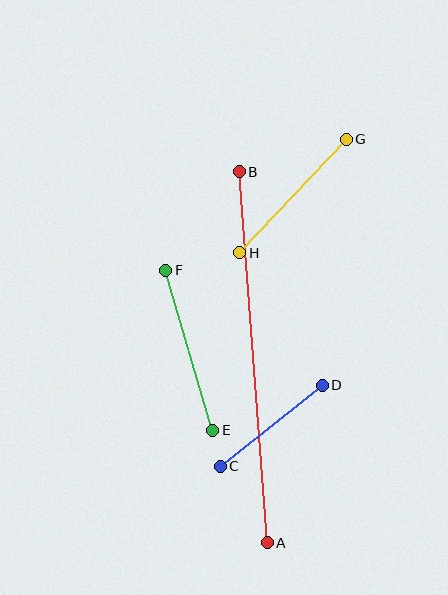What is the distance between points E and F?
The distance is approximately 167 pixels.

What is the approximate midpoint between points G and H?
The midpoint is at approximately (293, 196) pixels.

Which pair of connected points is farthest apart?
Points A and B are farthest apart.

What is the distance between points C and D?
The distance is approximately 130 pixels.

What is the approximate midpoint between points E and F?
The midpoint is at approximately (189, 350) pixels.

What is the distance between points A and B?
The distance is approximately 372 pixels.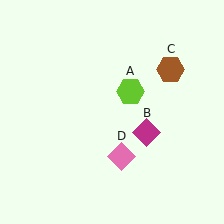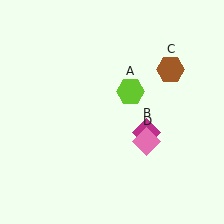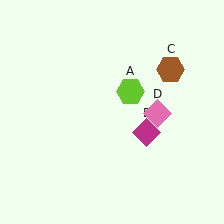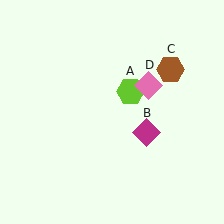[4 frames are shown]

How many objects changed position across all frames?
1 object changed position: pink diamond (object D).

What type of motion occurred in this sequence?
The pink diamond (object D) rotated counterclockwise around the center of the scene.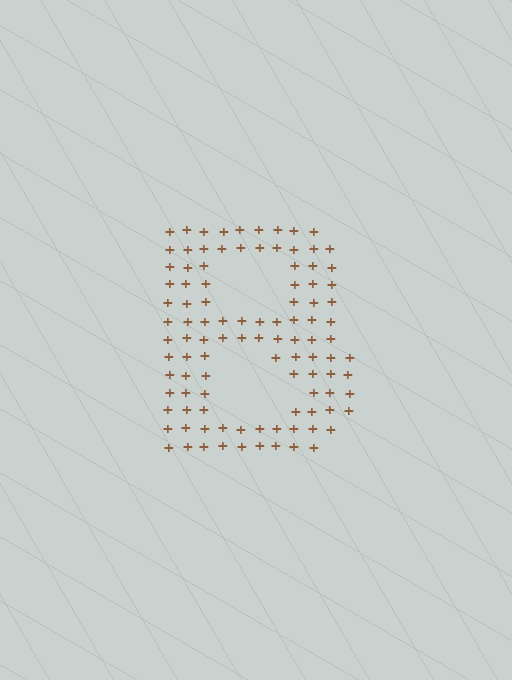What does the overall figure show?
The overall figure shows the letter B.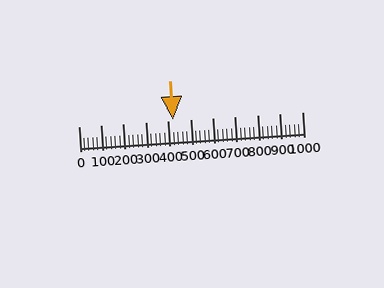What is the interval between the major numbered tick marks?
The major tick marks are spaced 100 units apart.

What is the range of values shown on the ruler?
The ruler shows values from 0 to 1000.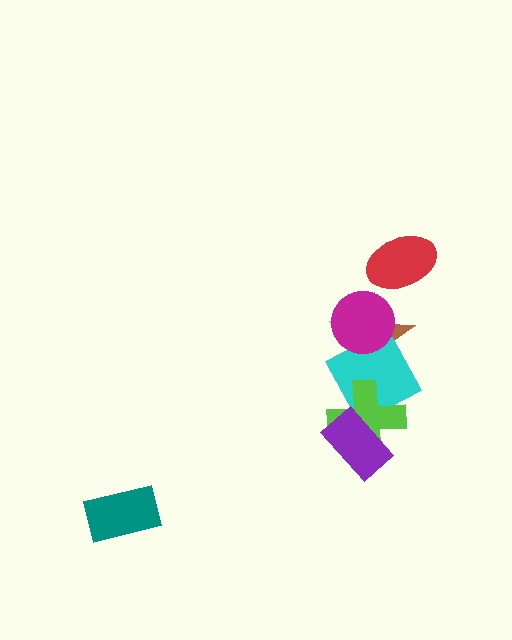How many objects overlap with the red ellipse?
0 objects overlap with the red ellipse.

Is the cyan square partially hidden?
Yes, it is partially covered by another shape.